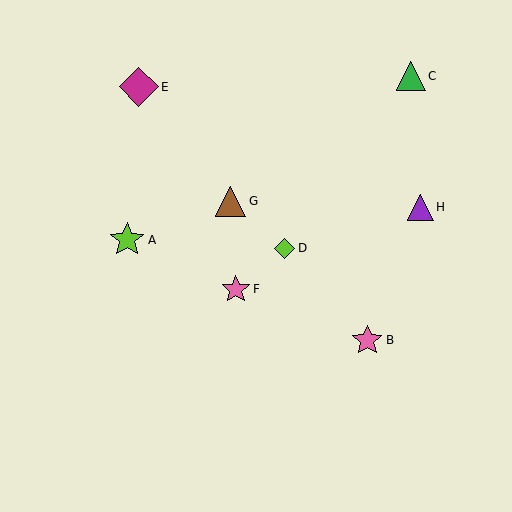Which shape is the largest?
The magenta diamond (labeled E) is the largest.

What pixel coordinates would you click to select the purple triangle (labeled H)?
Click at (420, 207) to select the purple triangle H.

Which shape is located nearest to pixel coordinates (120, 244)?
The lime star (labeled A) at (127, 240) is nearest to that location.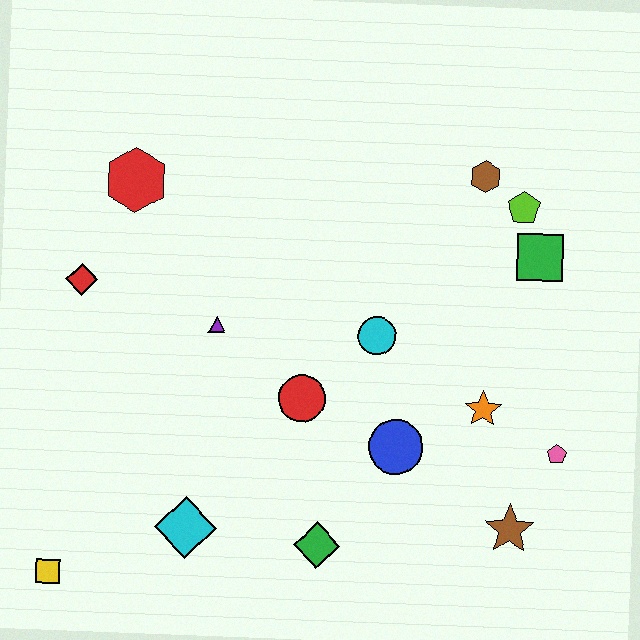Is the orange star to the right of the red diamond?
Yes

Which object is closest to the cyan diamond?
The green diamond is closest to the cyan diamond.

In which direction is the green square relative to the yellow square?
The green square is to the right of the yellow square.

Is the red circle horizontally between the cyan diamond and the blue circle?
Yes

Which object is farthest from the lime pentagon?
The yellow square is farthest from the lime pentagon.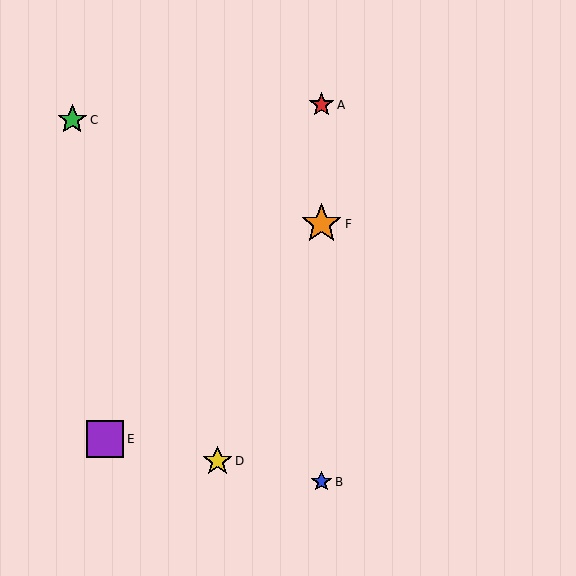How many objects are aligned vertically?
3 objects (A, B, F) are aligned vertically.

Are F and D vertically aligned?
No, F is at x≈322 and D is at x≈217.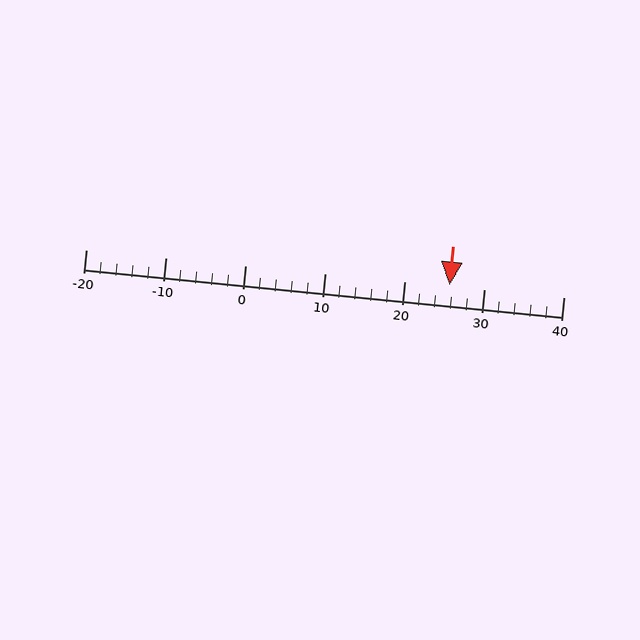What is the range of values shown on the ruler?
The ruler shows values from -20 to 40.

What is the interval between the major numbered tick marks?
The major tick marks are spaced 10 units apart.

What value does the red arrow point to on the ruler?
The red arrow points to approximately 26.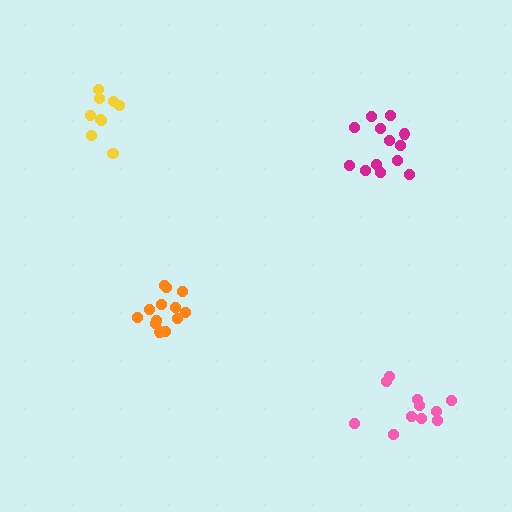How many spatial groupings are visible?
There are 4 spatial groupings.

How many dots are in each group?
Group 1: 13 dots, Group 2: 9 dots, Group 3: 13 dots, Group 4: 11 dots (46 total).